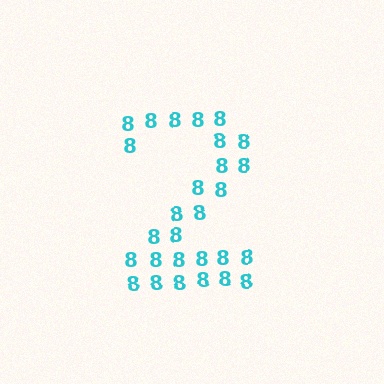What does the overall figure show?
The overall figure shows the digit 2.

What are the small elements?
The small elements are digit 8's.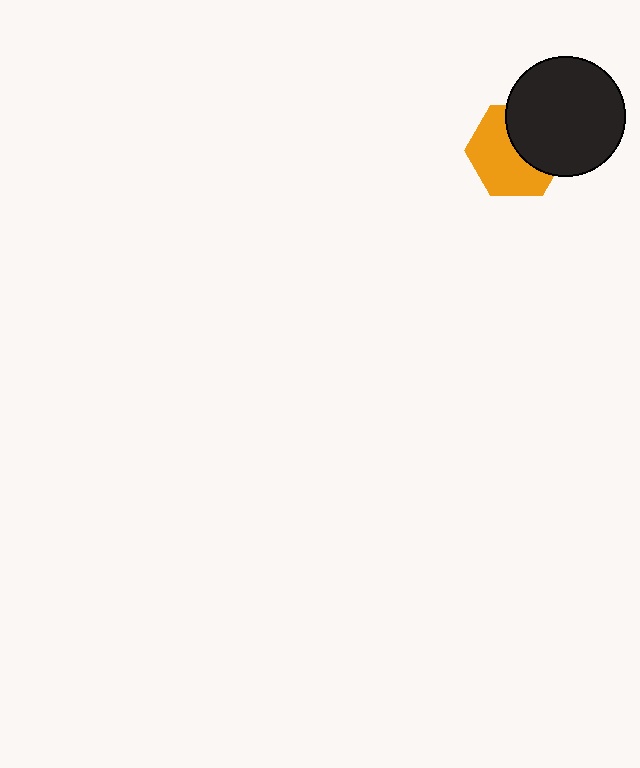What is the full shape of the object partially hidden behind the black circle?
The partially hidden object is an orange hexagon.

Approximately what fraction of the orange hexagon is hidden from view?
Roughly 42% of the orange hexagon is hidden behind the black circle.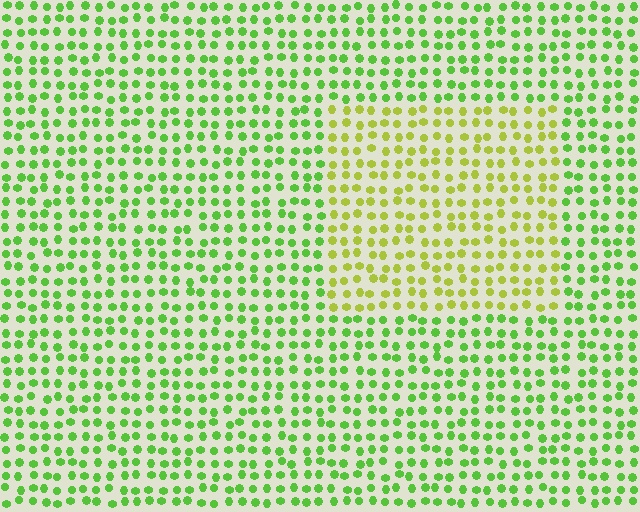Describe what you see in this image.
The image is filled with small lime elements in a uniform arrangement. A rectangle-shaped region is visible where the elements are tinted to a slightly different hue, forming a subtle color boundary.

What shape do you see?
I see a rectangle.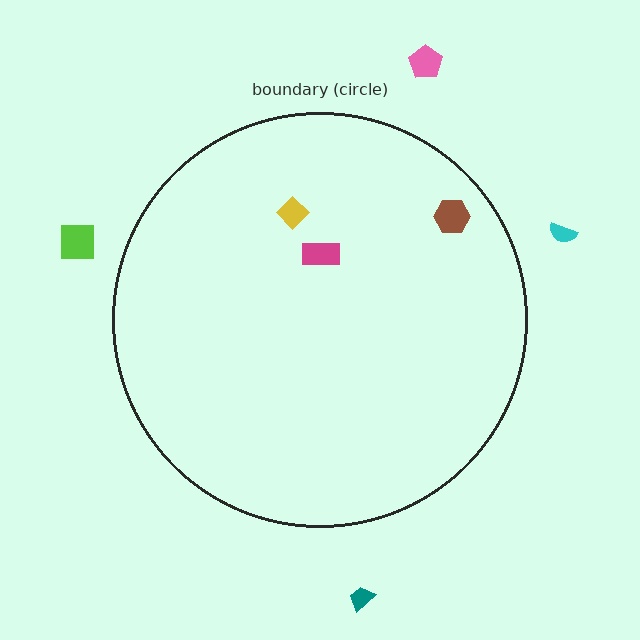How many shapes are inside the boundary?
3 inside, 4 outside.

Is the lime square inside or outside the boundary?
Outside.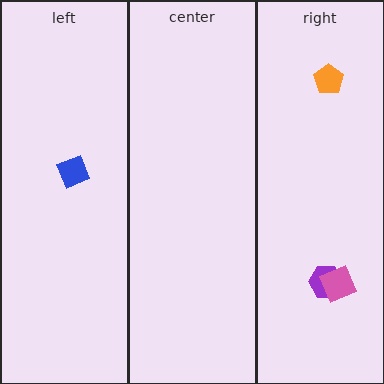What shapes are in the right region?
The purple hexagon, the orange pentagon, the pink square.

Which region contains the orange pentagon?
The right region.